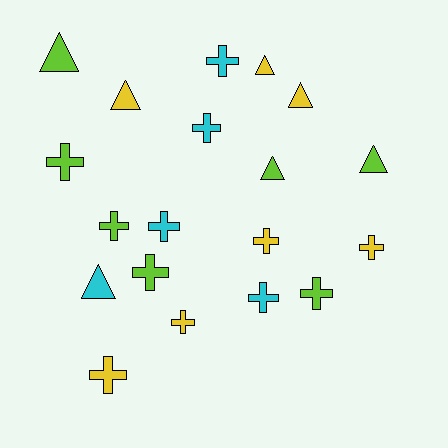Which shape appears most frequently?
Cross, with 12 objects.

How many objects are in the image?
There are 19 objects.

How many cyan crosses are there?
There are 4 cyan crosses.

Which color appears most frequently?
Lime, with 7 objects.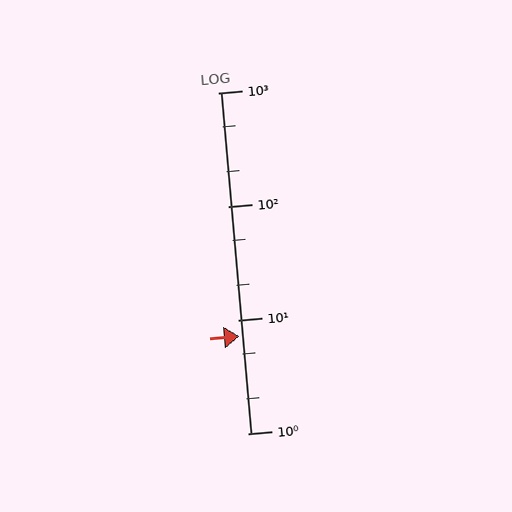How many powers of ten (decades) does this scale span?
The scale spans 3 decades, from 1 to 1000.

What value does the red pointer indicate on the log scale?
The pointer indicates approximately 7.2.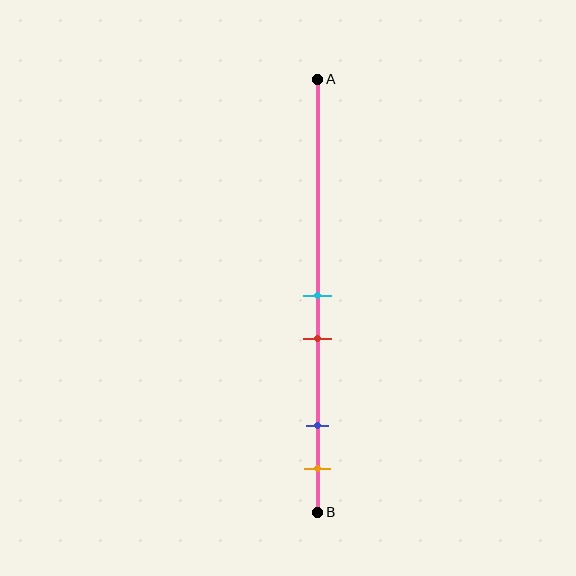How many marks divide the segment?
There are 4 marks dividing the segment.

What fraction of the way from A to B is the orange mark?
The orange mark is approximately 90% (0.9) of the way from A to B.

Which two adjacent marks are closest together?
The cyan and red marks are the closest adjacent pair.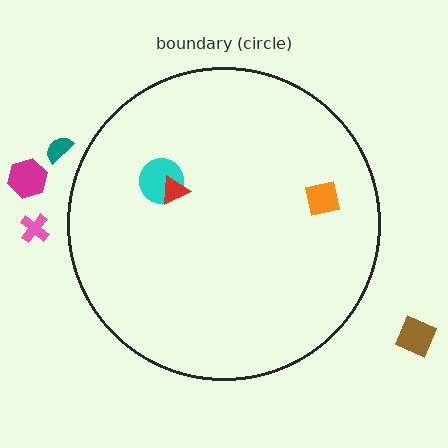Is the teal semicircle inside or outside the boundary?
Outside.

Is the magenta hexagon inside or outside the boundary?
Outside.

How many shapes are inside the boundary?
3 inside, 4 outside.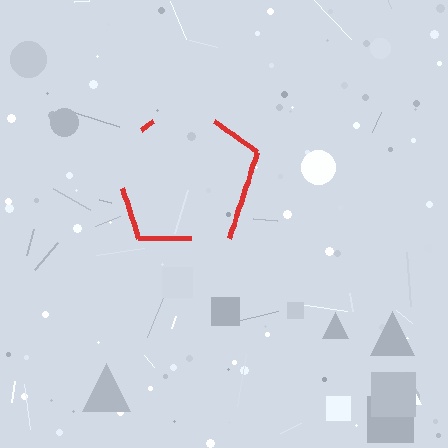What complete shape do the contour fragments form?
The contour fragments form a pentagon.